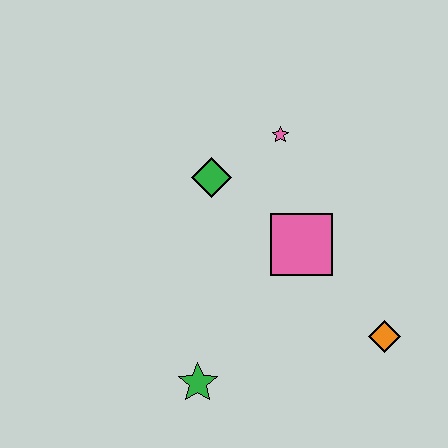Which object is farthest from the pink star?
The green star is farthest from the pink star.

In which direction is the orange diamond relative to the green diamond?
The orange diamond is to the right of the green diamond.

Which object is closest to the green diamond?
The pink star is closest to the green diamond.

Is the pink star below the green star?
No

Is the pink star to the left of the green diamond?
No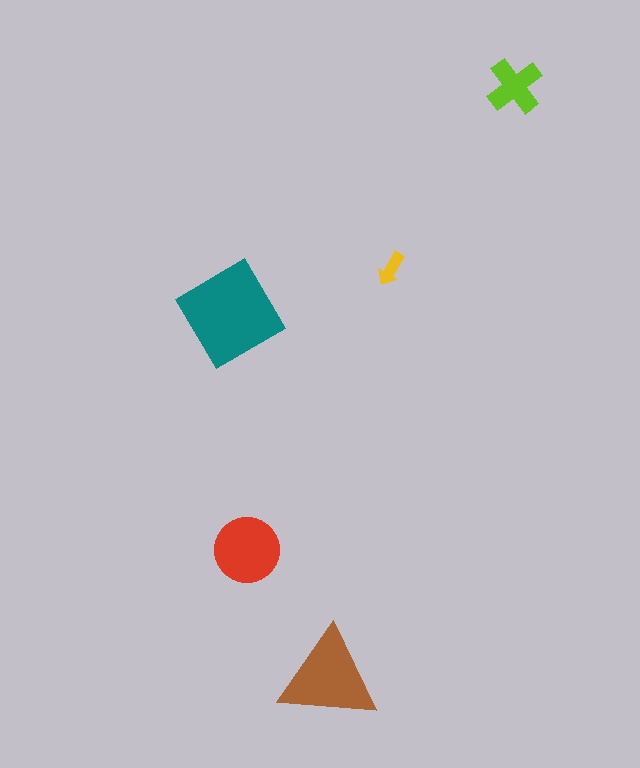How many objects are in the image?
There are 5 objects in the image.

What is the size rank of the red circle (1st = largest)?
3rd.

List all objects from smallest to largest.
The yellow arrow, the lime cross, the red circle, the brown triangle, the teal diamond.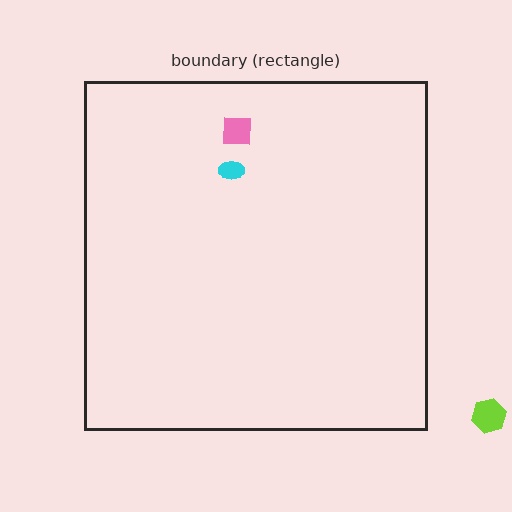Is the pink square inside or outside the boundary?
Inside.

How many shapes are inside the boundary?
2 inside, 1 outside.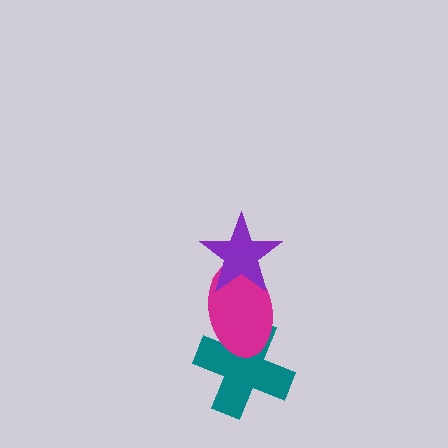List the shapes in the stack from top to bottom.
From top to bottom: the purple star, the magenta ellipse, the teal cross.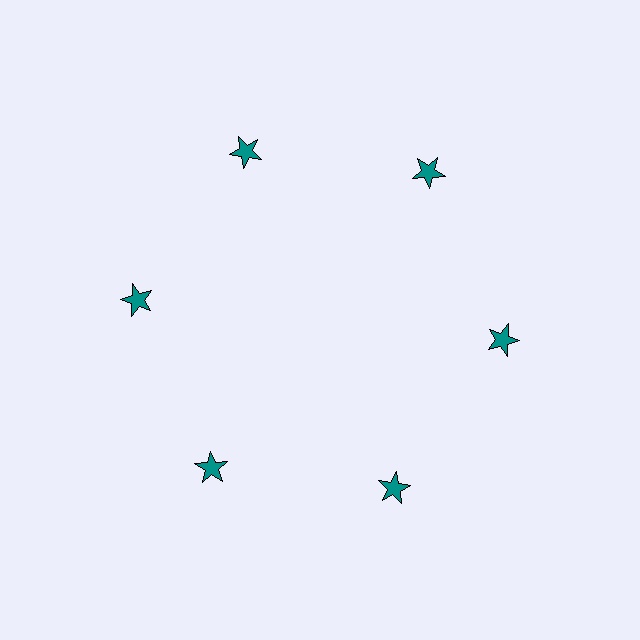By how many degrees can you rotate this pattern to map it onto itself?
The pattern maps onto itself every 60 degrees of rotation.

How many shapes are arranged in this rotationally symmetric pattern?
There are 6 shapes, arranged in 6 groups of 1.